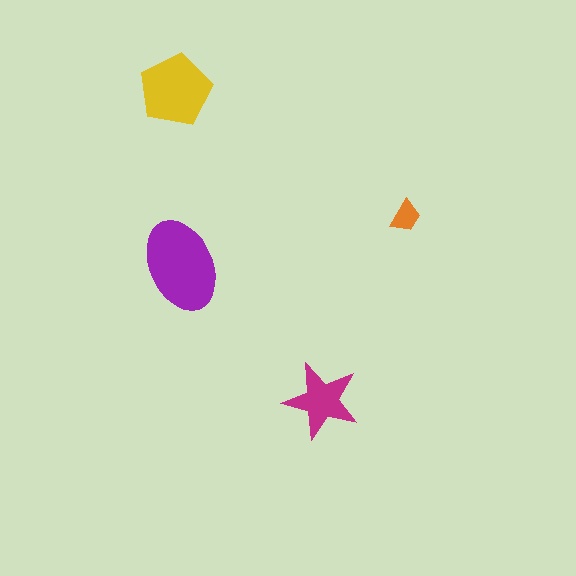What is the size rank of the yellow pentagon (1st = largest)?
2nd.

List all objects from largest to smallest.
The purple ellipse, the yellow pentagon, the magenta star, the orange trapezoid.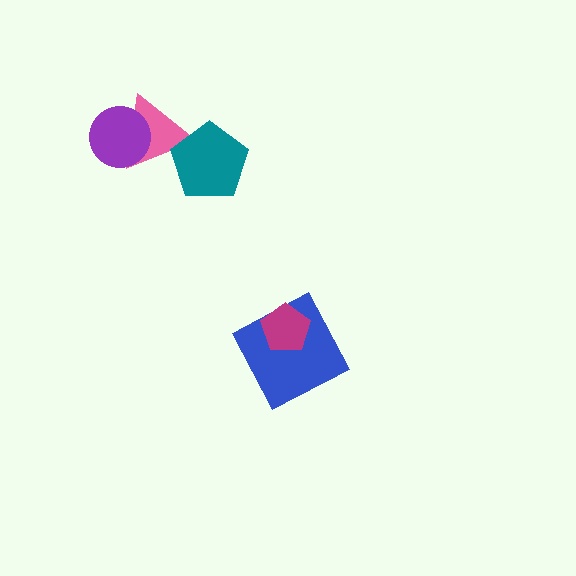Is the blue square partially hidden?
Yes, it is partially covered by another shape.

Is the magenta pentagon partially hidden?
No, no other shape covers it.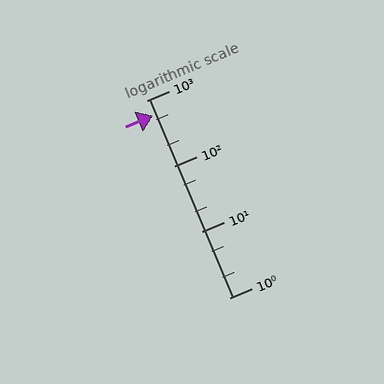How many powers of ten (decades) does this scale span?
The scale spans 3 decades, from 1 to 1000.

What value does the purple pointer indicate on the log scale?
The pointer indicates approximately 580.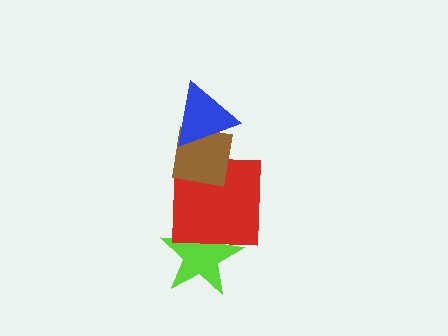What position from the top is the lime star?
The lime star is 4th from the top.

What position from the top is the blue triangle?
The blue triangle is 1st from the top.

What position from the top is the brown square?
The brown square is 2nd from the top.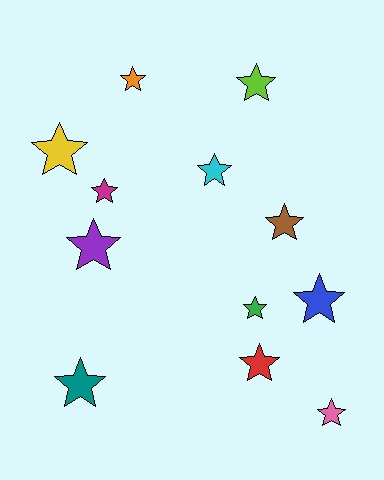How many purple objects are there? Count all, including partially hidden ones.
There is 1 purple object.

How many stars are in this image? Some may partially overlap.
There are 12 stars.